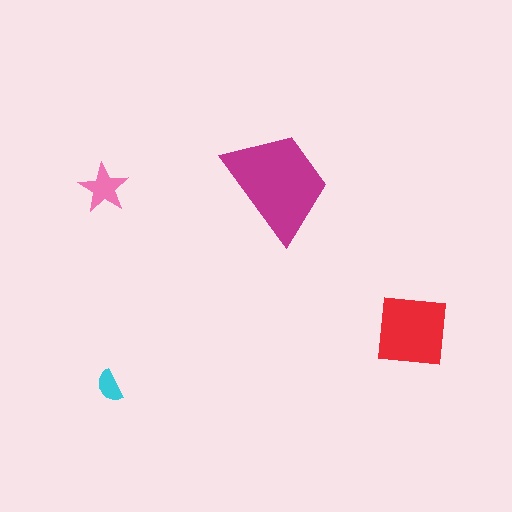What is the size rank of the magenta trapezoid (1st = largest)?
1st.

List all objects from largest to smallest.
The magenta trapezoid, the red square, the pink star, the cyan semicircle.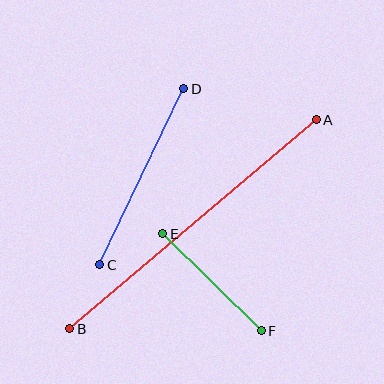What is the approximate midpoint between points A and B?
The midpoint is at approximately (193, 224) pixels.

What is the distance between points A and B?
The distance is approximately 323 pixels.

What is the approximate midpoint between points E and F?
The midpoint is at approximately (212, 282) pixels.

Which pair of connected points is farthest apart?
Points A and B are farthest apart.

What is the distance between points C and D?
The distance is approximately 195 pixels.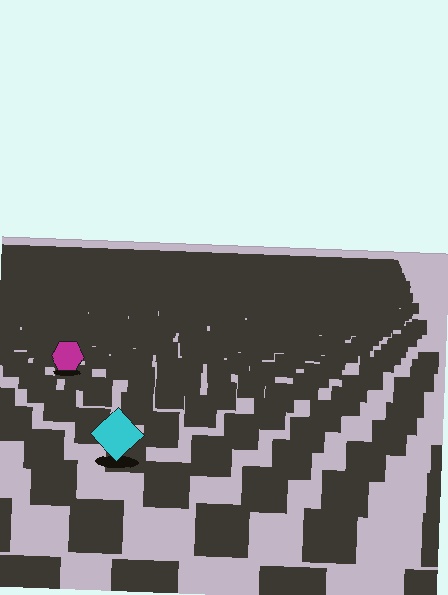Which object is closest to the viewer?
The cyan diamond is closest. The texture marks near it are larger and more spread out.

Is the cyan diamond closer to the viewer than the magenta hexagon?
Yes. The cyan diamond is closer — you can tell from the texture gradient: the ground texture is coarser near it.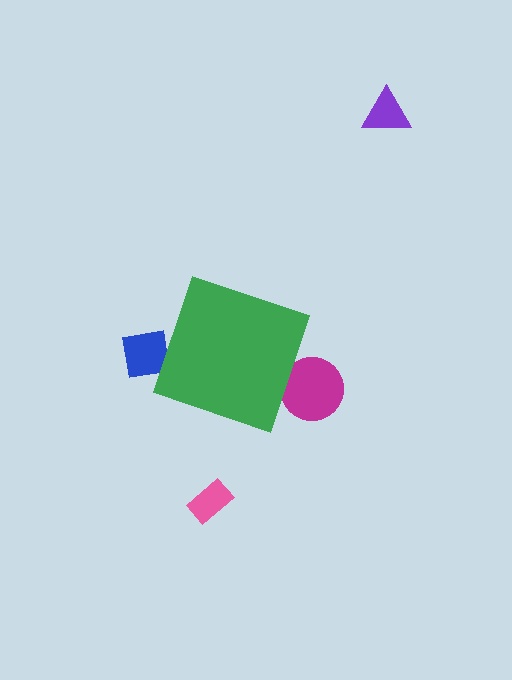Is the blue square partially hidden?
Yes, the blue square is partially hidden behind the green diamond.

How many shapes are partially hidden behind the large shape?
2 shapes are partially hidden.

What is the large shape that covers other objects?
A green diamond.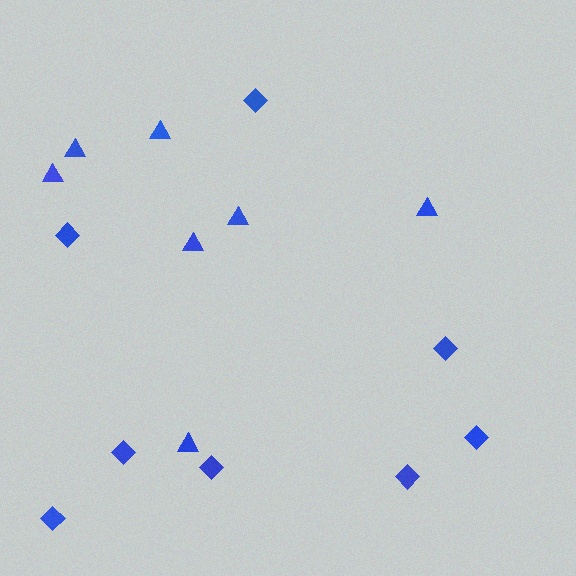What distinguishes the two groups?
There are 2 groups: one group of triangles (7) and one group of diamonds (8).